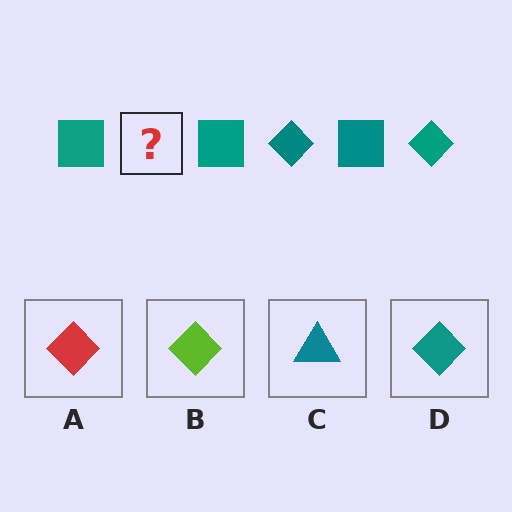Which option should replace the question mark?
Option D.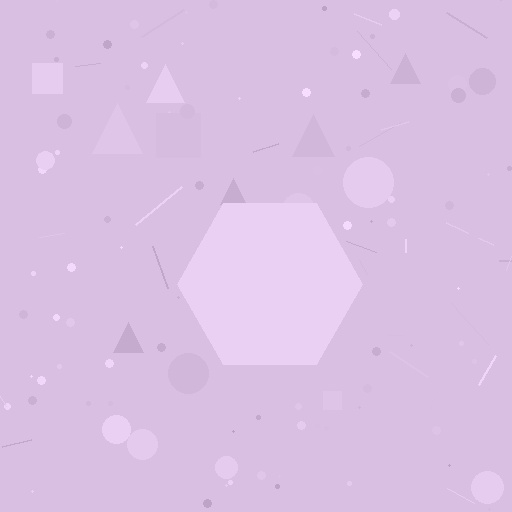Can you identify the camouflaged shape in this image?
The camouflaged shape is a hexagon.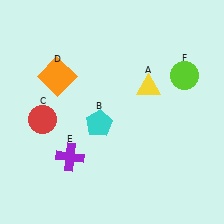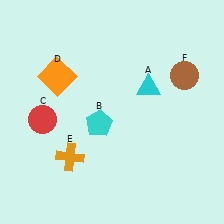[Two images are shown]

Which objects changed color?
A changed from yellow to cyan. E changed from purple to orange. F changed from lime to brown.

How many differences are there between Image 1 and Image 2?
There are 3 differences between the two images.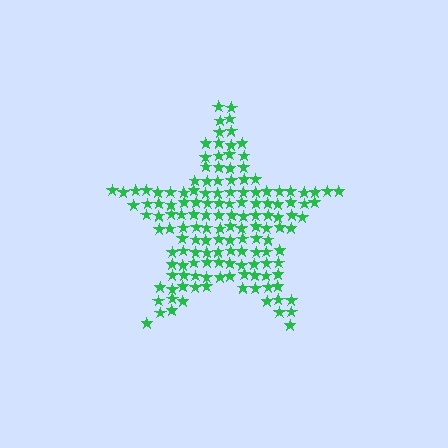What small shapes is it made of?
It is made of small stars.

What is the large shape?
The large shape is a star.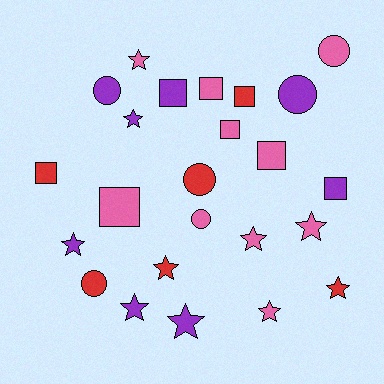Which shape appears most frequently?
Star, with 10 objects.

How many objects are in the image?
There are 24 objects.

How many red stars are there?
There are 2 red stars.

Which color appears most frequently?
Pink, with 10 objects.